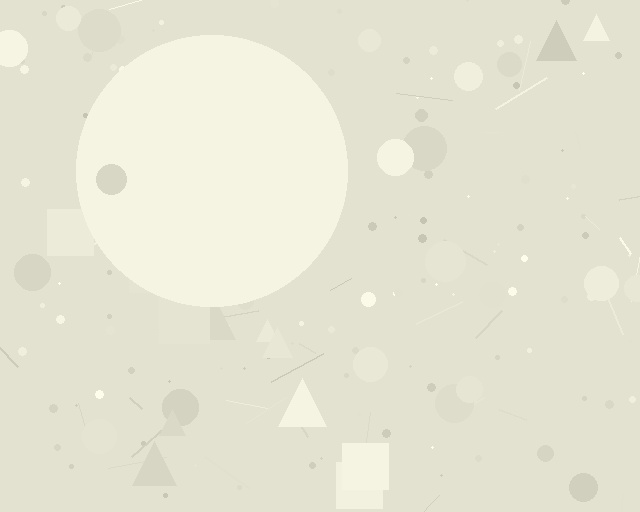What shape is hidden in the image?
A circle is hidden in the image.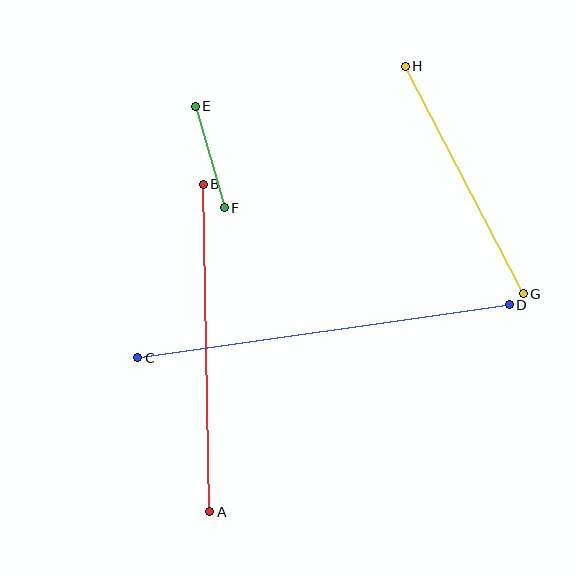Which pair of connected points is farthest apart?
Points C and D are farthest apart.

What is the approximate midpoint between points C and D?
The midpoint is at approximately (324, 331) pixels.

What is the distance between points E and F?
The distance is approximately 106 pixels.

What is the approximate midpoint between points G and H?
The midpoint is at approximately (464, 180) pixels.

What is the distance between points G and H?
The distance is approximately 256 pixels.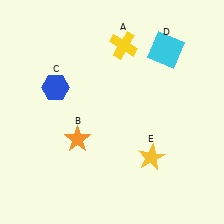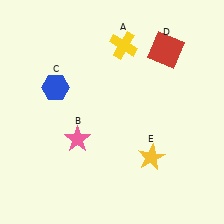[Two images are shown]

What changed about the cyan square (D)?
In Image 1, D is cyan. In Image 2, it changed to red.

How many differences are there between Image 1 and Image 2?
There are 2 differences between the two images.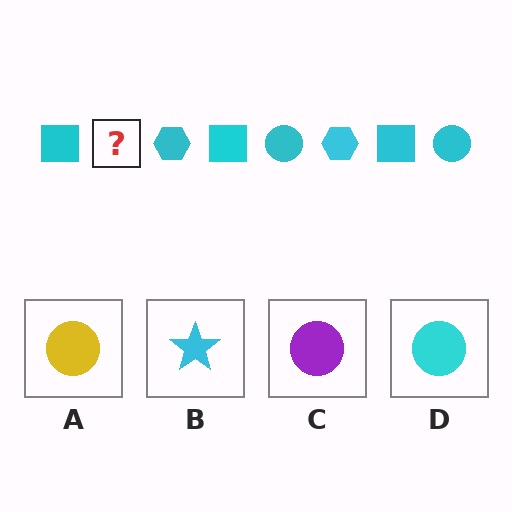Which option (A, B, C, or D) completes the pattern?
D.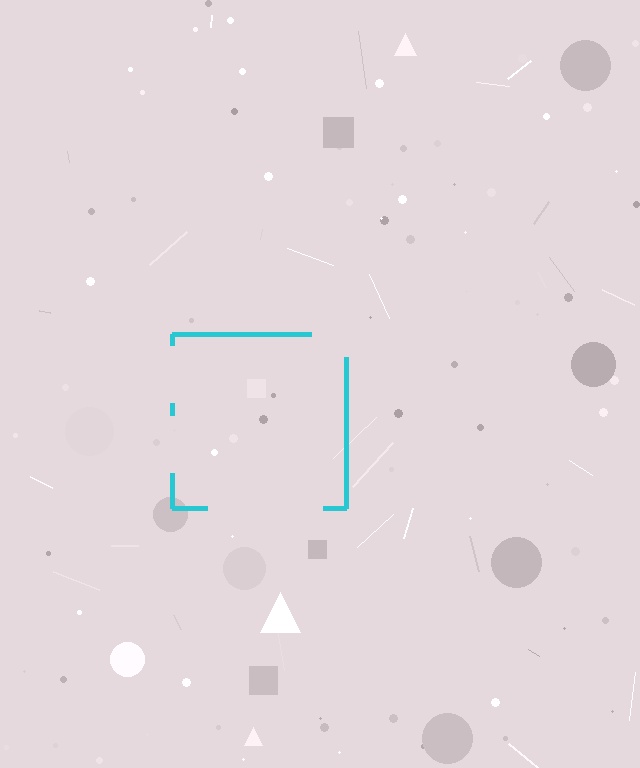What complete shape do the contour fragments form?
The contour fragments form a square.